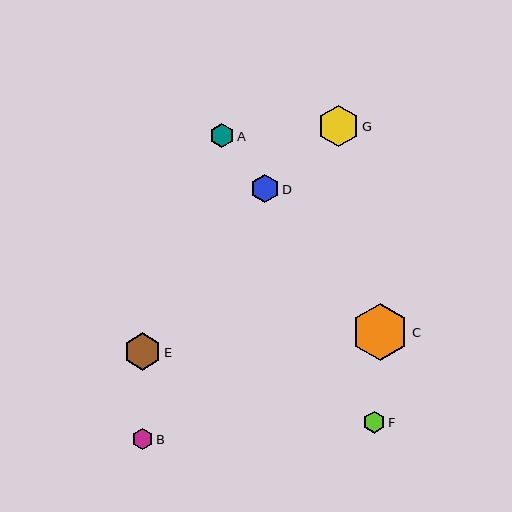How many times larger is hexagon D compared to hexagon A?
Hexagon D is approximately 1.2 times the size of hexagon A.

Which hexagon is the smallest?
Hexagon B is the smallest with a size of approximately 22 pixels.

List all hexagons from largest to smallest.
From largest to smallest: C, G, E, D, A, F, B.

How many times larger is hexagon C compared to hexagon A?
Hexagon C is approximately 2.3 times the size of hexagon A.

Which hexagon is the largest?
Hexagon C is the largest with a size of approximately 57 pixels.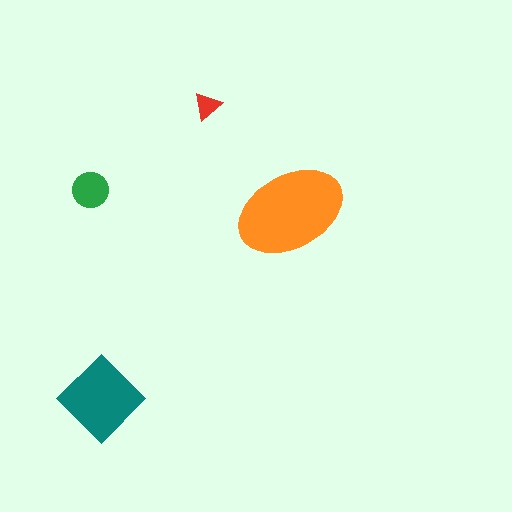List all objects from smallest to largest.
The red triangle, the green circle, the teal diamond, the orange ellipse.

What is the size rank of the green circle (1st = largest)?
3rd.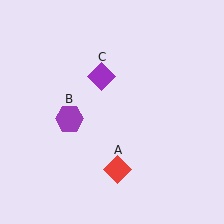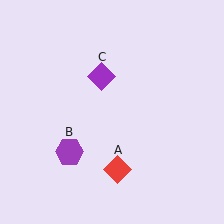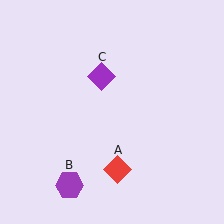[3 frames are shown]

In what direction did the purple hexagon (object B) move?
The purple hexagon (object B) moved down.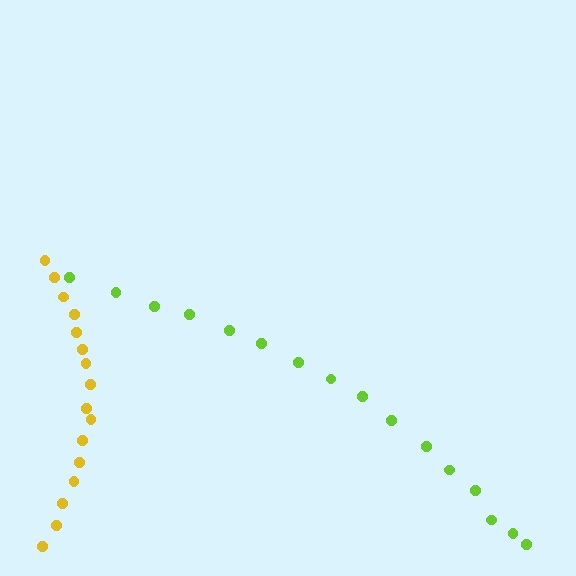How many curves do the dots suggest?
There are 2 distinct paths.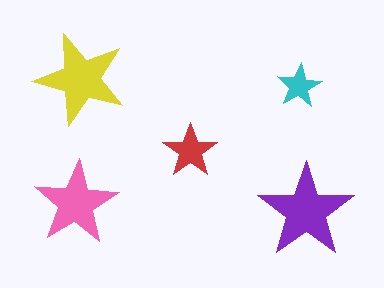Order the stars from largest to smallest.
the purple one, the yellow one, the pink one, the red one, the cyan one.